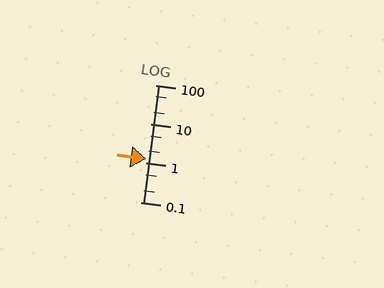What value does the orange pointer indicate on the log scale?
The pointer indicates approximately 1.3.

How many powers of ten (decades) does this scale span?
The scale spans 3 decades, from 0.1 to 100.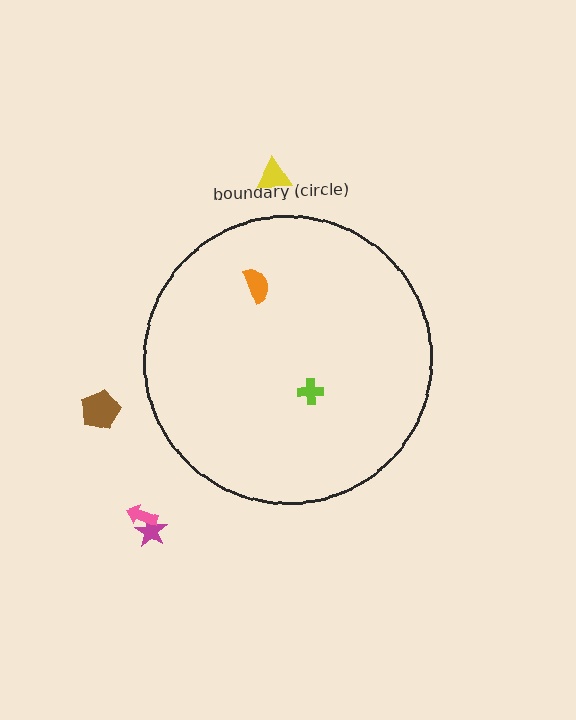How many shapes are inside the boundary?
2 inside, 4 outside.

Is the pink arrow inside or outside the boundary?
Outside.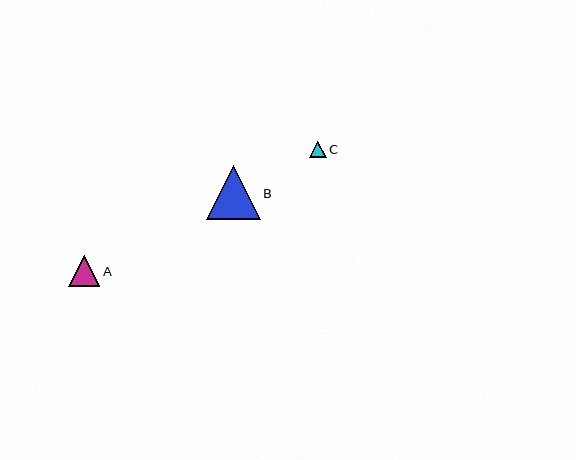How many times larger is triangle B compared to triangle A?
Triangle B is approximately 1.7 times the size of triangle A.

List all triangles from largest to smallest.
From largest to smallest: B, A, C.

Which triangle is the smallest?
Triangle C is the smallest with a size of approximately 16 pixels.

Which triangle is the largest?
Triangle B is the largest with a size of approximately 54 pixels.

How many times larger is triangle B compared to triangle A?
Triangle B is approximately 1.7 times the size of triangle A.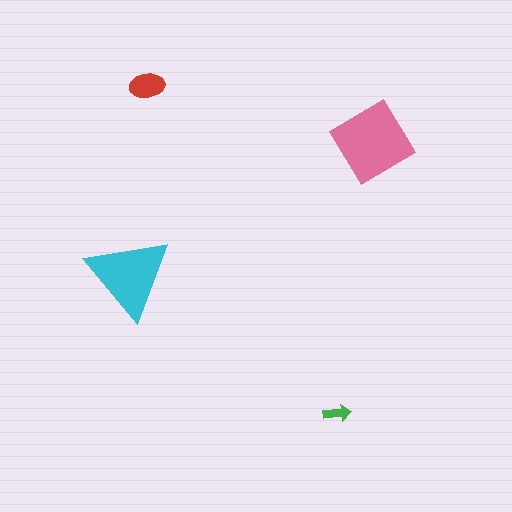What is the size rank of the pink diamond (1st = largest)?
1st.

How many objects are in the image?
There are 4 objects in the image.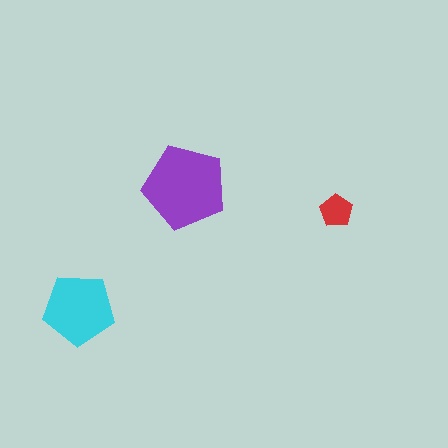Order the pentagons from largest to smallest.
the purple one, the cyan one, the red one.